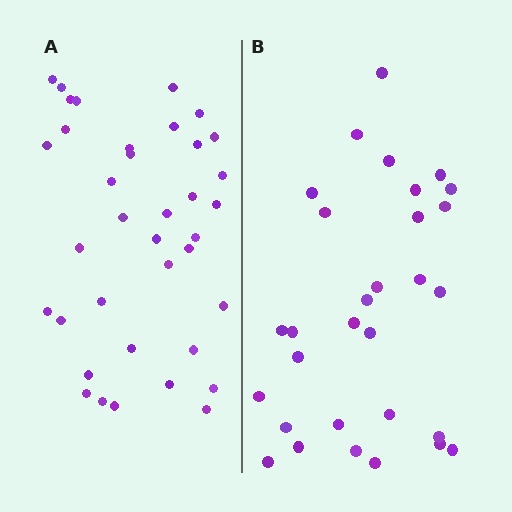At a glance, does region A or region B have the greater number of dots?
Region A (the left region) has more dots.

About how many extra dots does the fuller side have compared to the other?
Region A has roughly 8 or so more dots than region B.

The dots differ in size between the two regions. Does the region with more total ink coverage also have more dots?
No. Region B has more total ink coverage because its dots are larger, but region A actually contains more individual dots. Total area can be misleading — the number of items is what matters here.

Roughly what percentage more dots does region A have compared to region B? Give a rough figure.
About 25% more.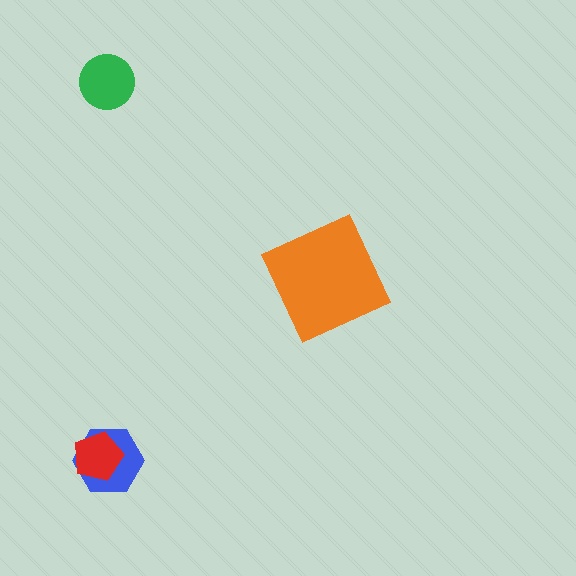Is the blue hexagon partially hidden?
Yes, it is partially covered by another shape.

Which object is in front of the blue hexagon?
The red pentagon is in front of the blue hexagon.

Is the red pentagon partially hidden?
No, no other shape covers it.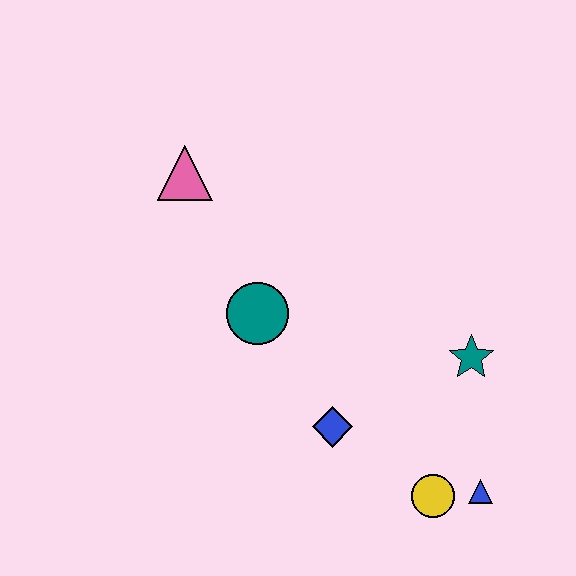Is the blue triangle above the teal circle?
No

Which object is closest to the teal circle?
The blue diamond is closest to the teal circle.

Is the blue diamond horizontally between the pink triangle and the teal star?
Yes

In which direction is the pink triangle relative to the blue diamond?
The pink triangle is above the blue diamond.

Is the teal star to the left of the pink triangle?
No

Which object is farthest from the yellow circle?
The pink triangle is farthest from the yellow circle.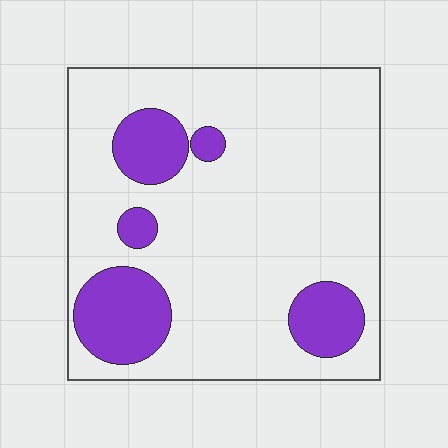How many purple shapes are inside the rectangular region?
5.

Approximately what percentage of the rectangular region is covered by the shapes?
Approximately 20%.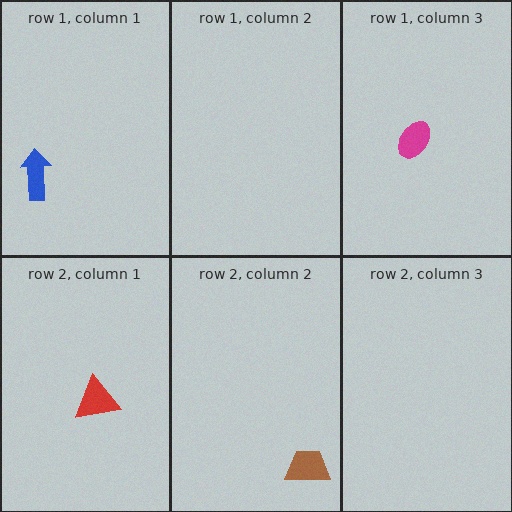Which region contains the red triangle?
The row 2, column 1 region.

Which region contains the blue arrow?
The row 1, column 1 region.